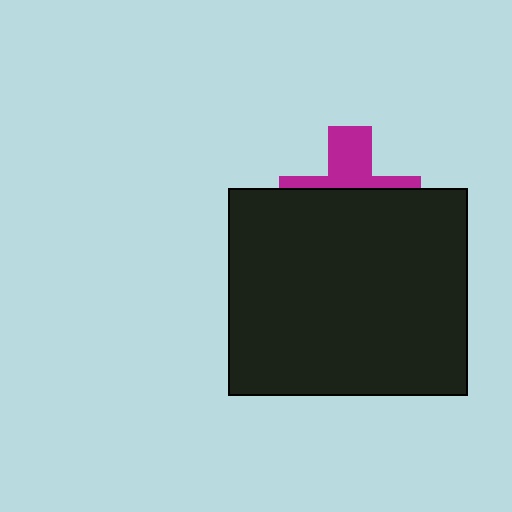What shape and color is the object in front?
The object in front is a black rectangle.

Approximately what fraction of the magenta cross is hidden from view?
Roughly 63% of the magenta cross is hidden behind the black rectangle.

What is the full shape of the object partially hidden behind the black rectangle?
The partially hidden object is a magenta cross.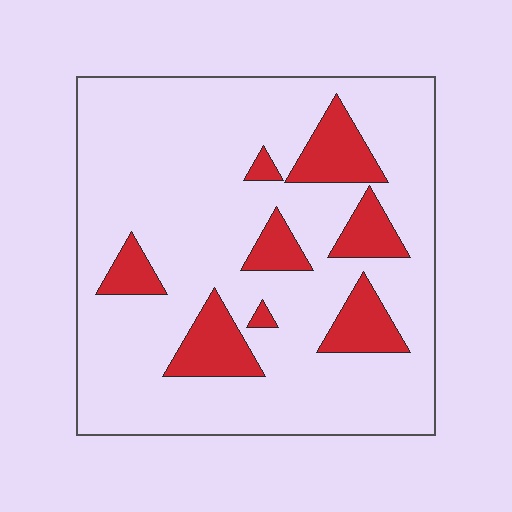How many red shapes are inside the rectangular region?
8.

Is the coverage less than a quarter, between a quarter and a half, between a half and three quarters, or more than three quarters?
Less than a quarter.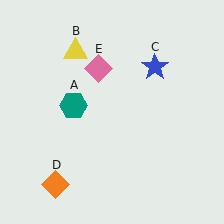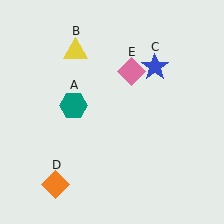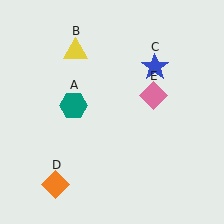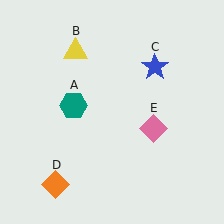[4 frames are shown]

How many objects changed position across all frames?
1 object changed position: pink diamond (object E).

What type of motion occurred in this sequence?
The pink diamond (object E) rotated clockwise around the center of the scene.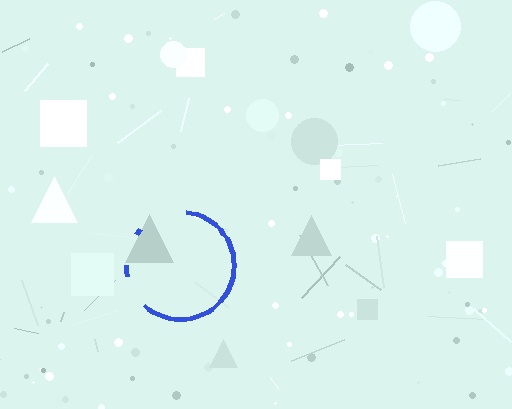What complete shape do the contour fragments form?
The contour fragments form a circle.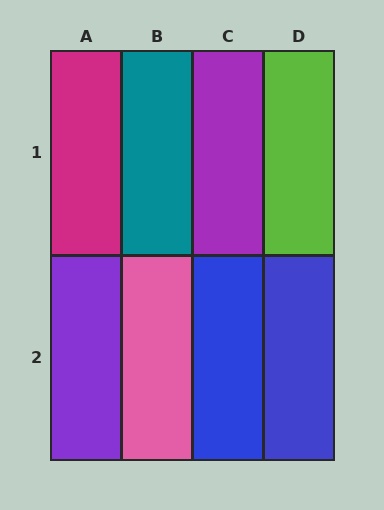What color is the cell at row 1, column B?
Teal.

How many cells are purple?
2 cells are purple.